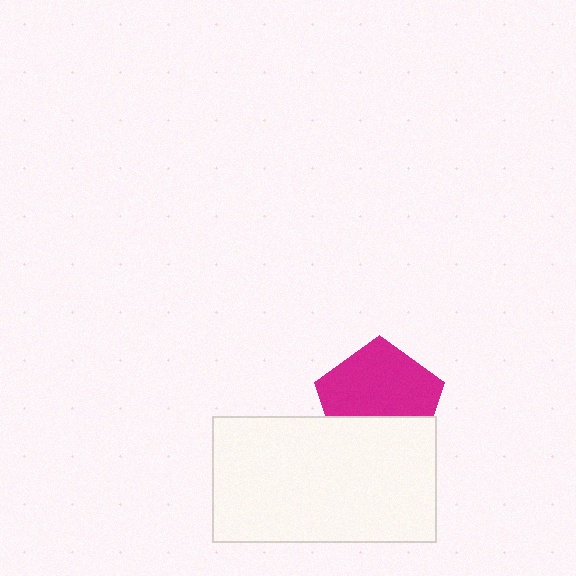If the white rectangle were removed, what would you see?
You would see the complete magenta pentagon.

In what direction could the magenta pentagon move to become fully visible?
The magenta pentagon could move up. That would shift it out from behind the white rectangle entirely.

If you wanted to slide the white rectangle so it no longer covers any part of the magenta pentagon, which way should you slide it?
Slide it down — that is the most direct way to separate the two shapes.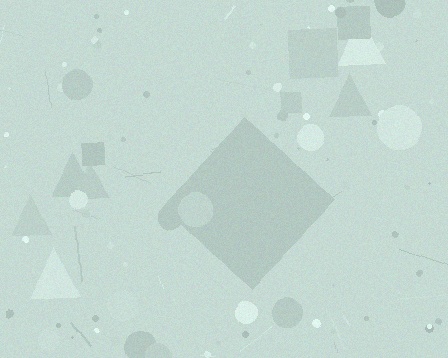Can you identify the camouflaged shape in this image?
The camouflaged shape is a diamond.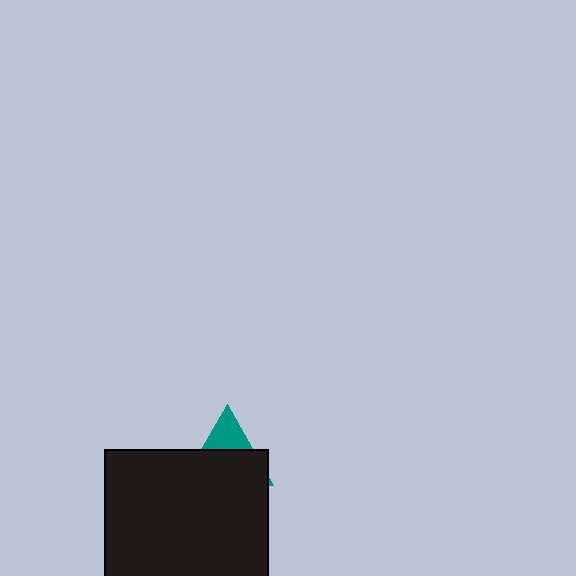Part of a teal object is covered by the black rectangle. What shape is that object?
It is a triangle.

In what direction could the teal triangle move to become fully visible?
The teal triangle could move up. That would shift it out from behind the black rectangle entirely.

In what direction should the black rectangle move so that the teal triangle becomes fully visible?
The black rectangle should move down. That is the shortest direction to clear the overlap and leave the teal triangle fully visible.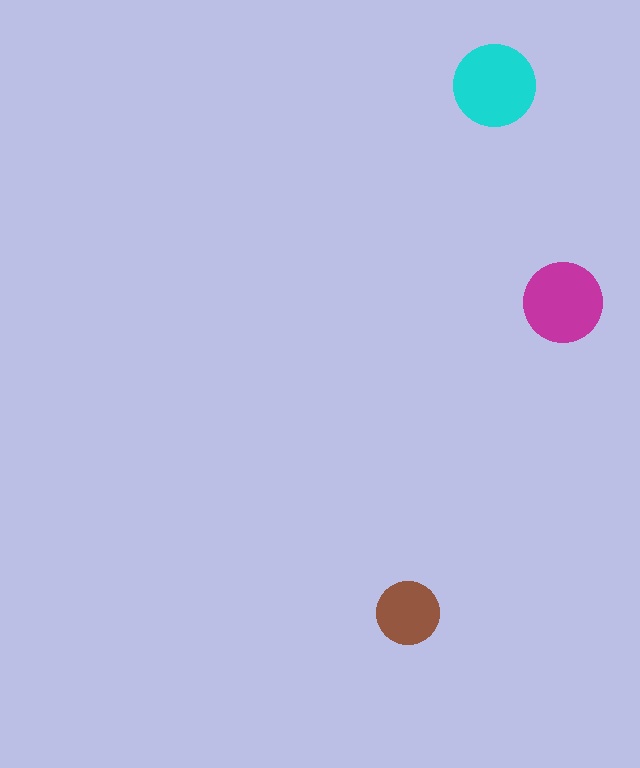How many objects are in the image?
There are 3 objects in the image.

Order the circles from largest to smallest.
the cyan one, the magenta one, the brown one.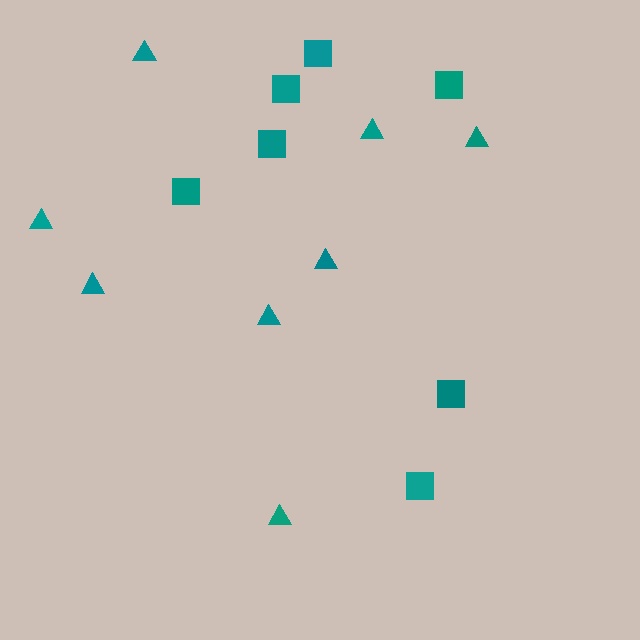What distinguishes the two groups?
There are 2 groups: one group of triangles (8) and one group of squares (7).